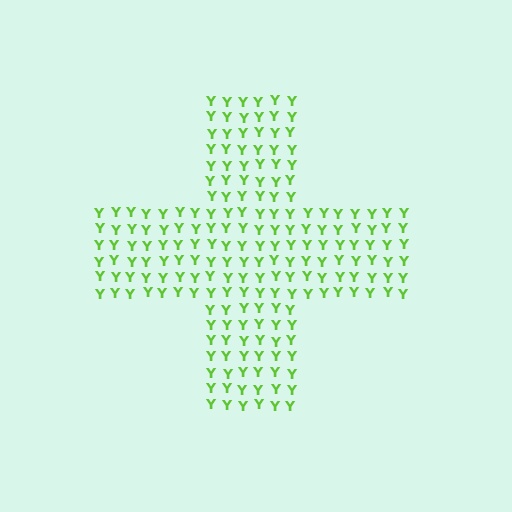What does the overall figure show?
The overall figure shows a cross.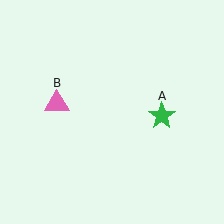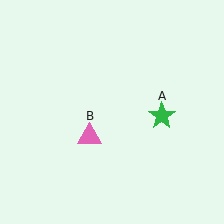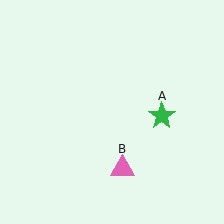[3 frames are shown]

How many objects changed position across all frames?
1 object changed position: pink triangle (object B).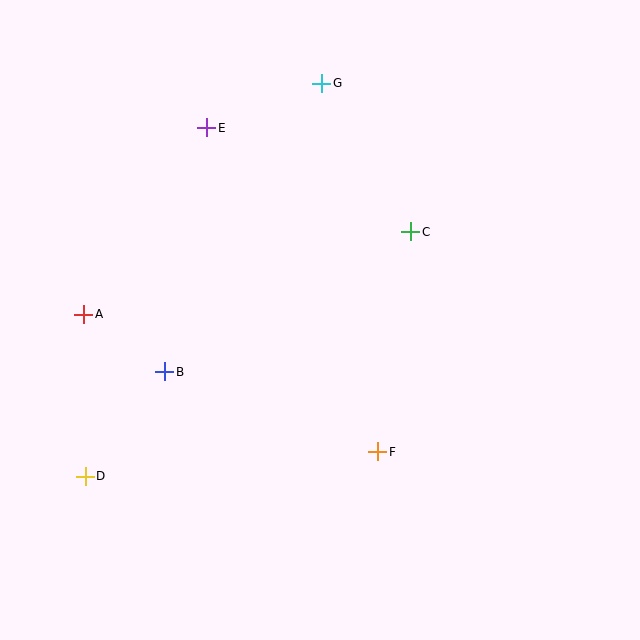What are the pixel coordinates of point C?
Point C is at (411, 232).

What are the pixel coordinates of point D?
Point D is at (85, 476).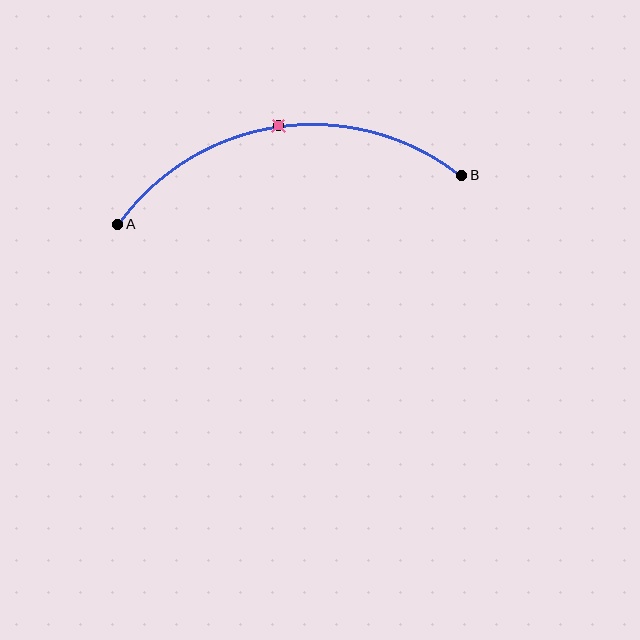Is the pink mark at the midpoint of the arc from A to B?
Yes. The pink mark lies on the arc at equal arc-length from both A and B — it is the arc midpoint.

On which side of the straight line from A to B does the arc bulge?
The arc bulges above the straight line connecting A and B.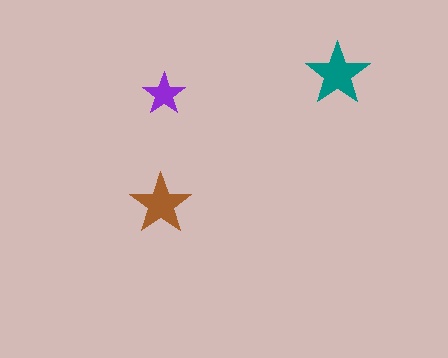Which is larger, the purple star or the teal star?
The teal one.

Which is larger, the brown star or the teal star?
The teal one.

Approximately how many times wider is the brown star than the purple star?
About 1.5 times wider.